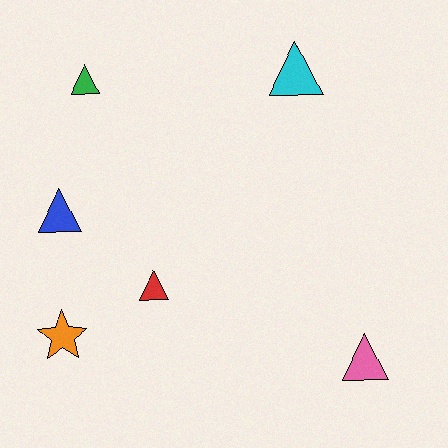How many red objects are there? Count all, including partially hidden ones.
There is 1 red object.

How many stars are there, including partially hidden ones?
There is 1 star.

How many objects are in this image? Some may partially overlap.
There are 6 objects.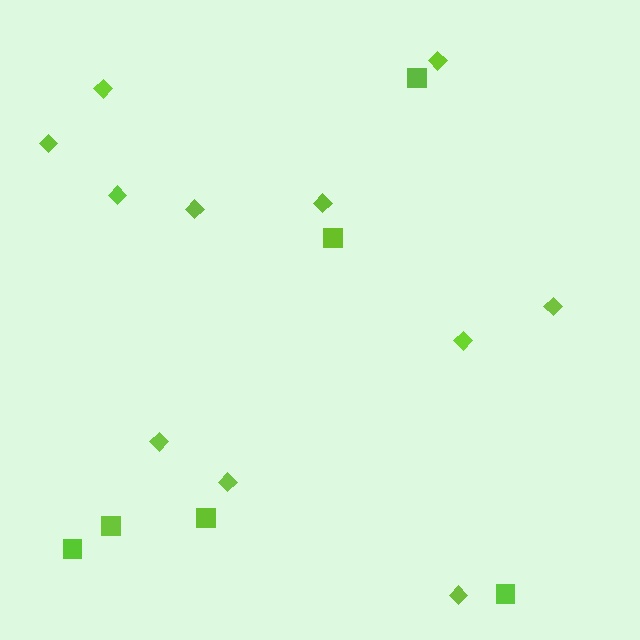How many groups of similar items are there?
There are 2 groups: one group of diamonds (11) and one group of squares (6).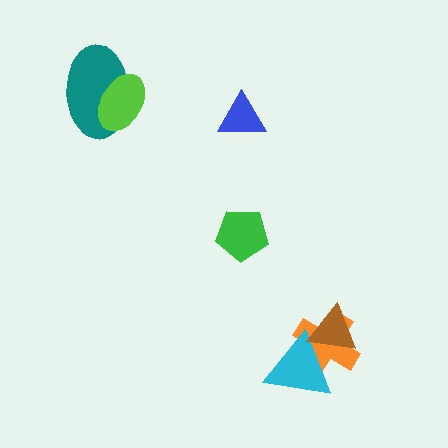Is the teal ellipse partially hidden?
Yes, it is partially covered by another shape.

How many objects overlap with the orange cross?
2 objects overlap with the orange cross.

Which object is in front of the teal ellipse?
The lime ellipse is in front of the teal ellipse.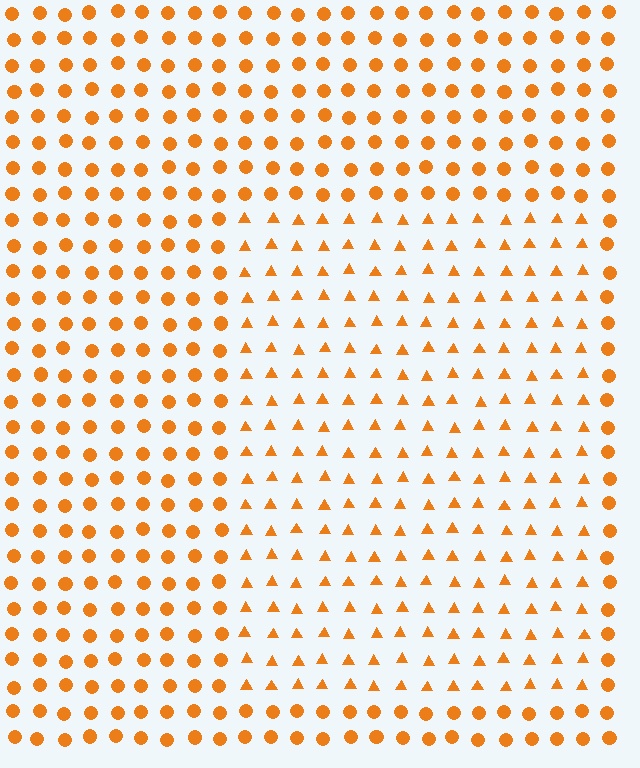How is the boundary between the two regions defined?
The boundary is defined by a change in element shape: triangles inside vs. circles outside. All elements share the same color and spacing.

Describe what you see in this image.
The image is filled with small orange elements arranged in a uniform grid. A rectangle-shaped region contains triangles, while the surrounding area contains circles. The boundary is defined purely by the change in element shape.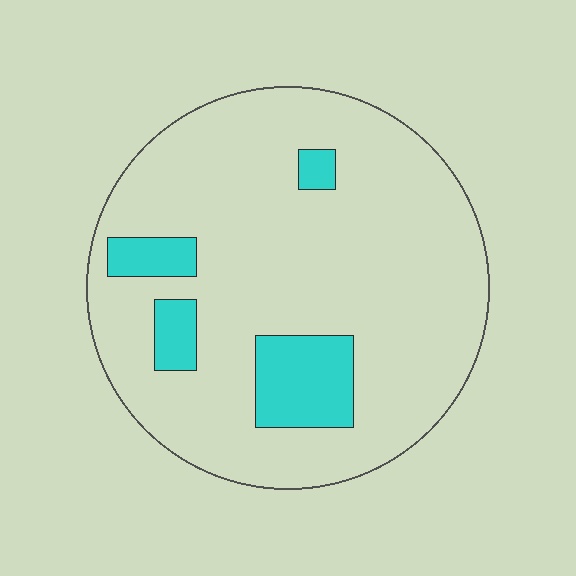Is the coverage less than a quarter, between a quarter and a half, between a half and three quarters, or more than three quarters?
Less than a quarter.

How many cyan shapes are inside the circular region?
4.